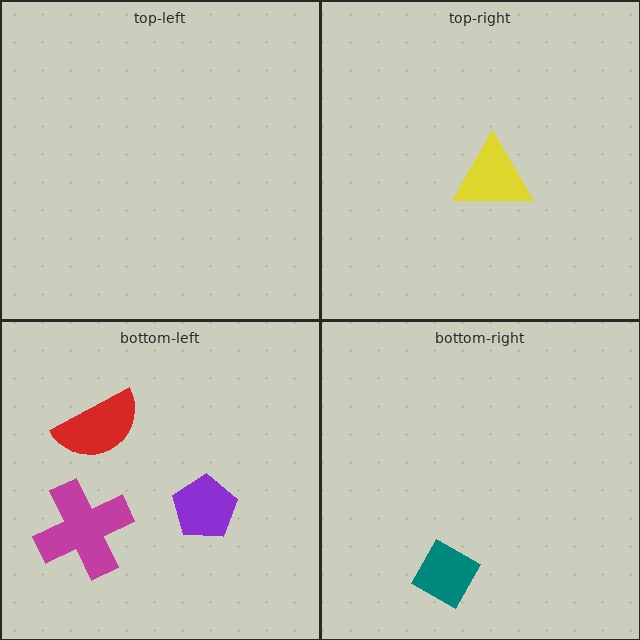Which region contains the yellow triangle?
The top-right region.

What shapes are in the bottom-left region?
The purple pentagon, the magenta cross, the red semicircle.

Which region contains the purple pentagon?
The bottom-left region.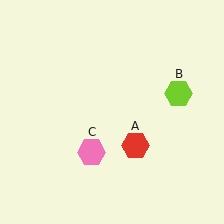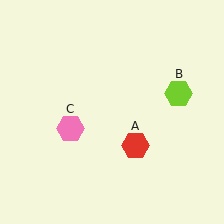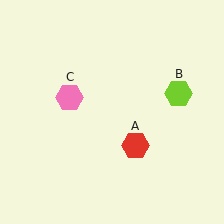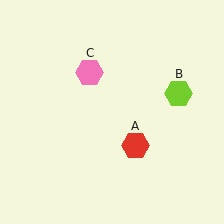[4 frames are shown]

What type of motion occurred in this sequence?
The pink hexagon (object C) rotated clockwise around the center of the scene.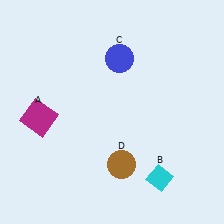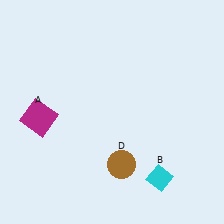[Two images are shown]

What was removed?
The blue circle (C) was removed in Image 2.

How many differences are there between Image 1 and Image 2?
There is 1 difference between the two images.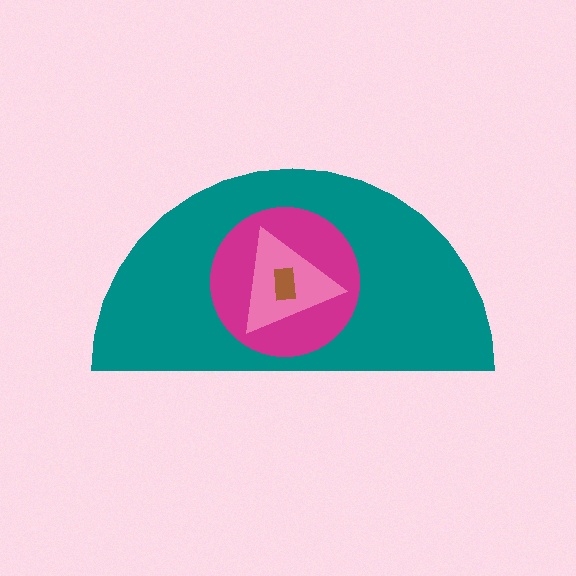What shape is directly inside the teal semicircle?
The magenta circle.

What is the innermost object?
The brown rectangle.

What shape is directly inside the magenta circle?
The pink triangle.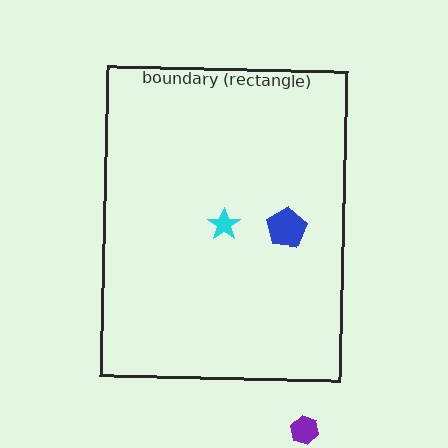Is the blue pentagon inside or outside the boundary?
Inside.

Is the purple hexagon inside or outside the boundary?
Outside.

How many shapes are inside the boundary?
2 inside, 1 outside.